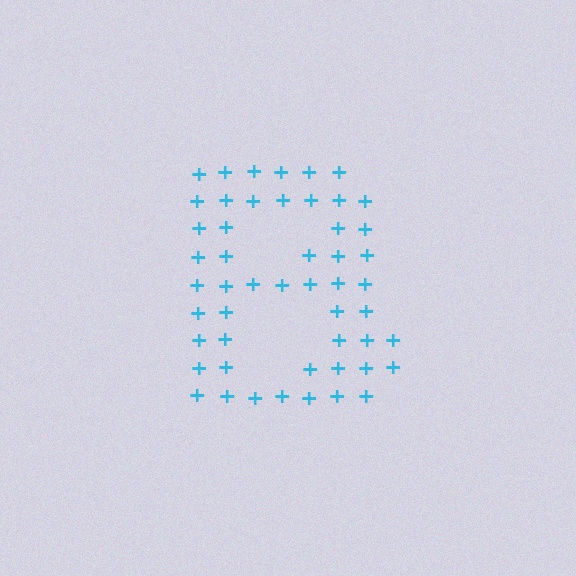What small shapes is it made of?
It is made of small plus signs.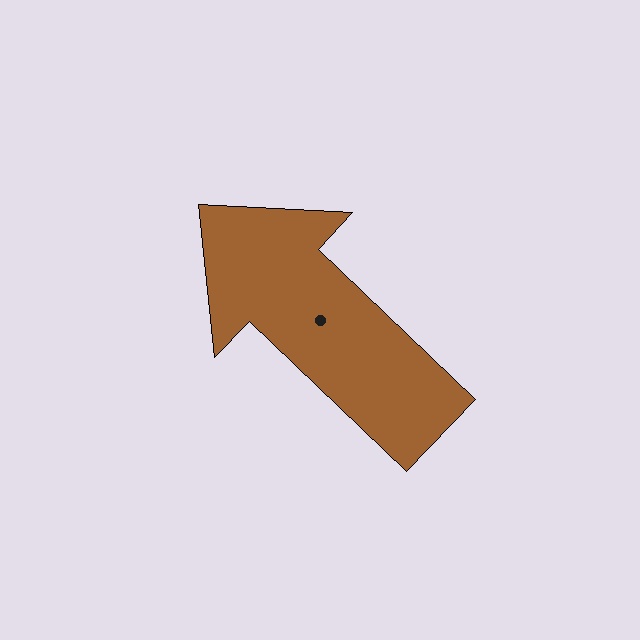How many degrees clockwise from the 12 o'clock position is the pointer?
Approximately 314 degrees.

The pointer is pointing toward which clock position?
Roughly 10 o'clock.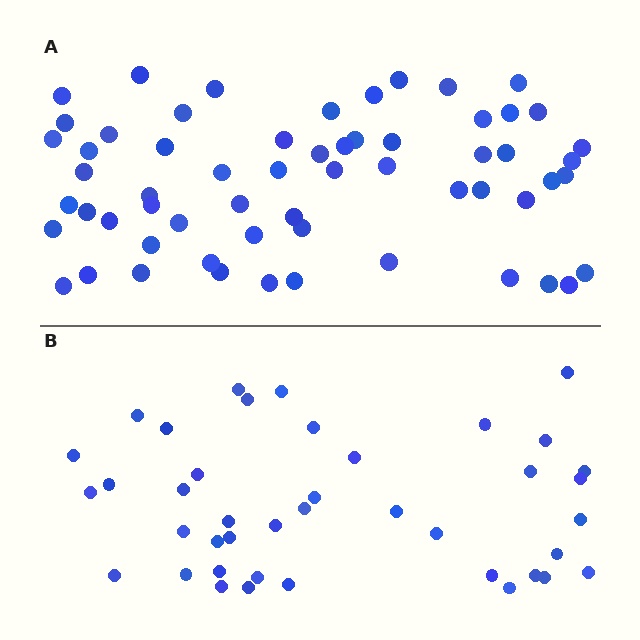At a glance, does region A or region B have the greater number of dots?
Region A (the top region) has more dots.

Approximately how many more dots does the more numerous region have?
Region A has approximately 20 more dots than region B.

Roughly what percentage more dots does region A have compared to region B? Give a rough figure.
About 45% more.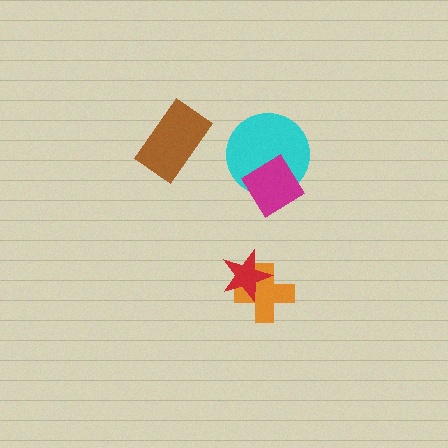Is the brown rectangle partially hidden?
No, no other shape covers it.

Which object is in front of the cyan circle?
The magenta diamond is in front of the cyan circle.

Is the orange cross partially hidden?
Yes, it is partially covered by another shape.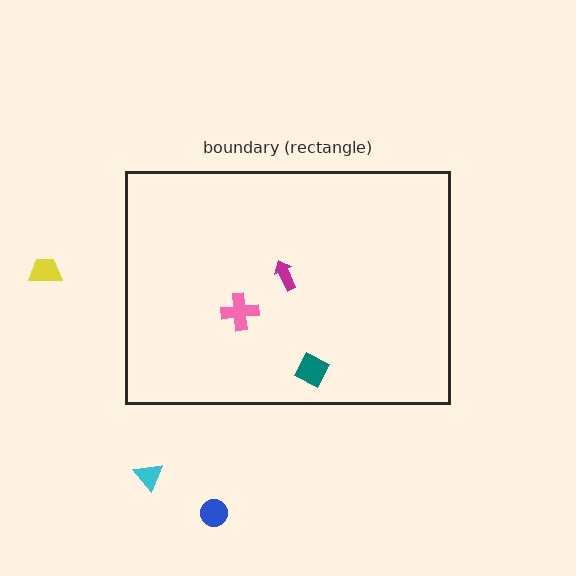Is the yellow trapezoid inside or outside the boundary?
Outside.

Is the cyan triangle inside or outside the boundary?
Outside.